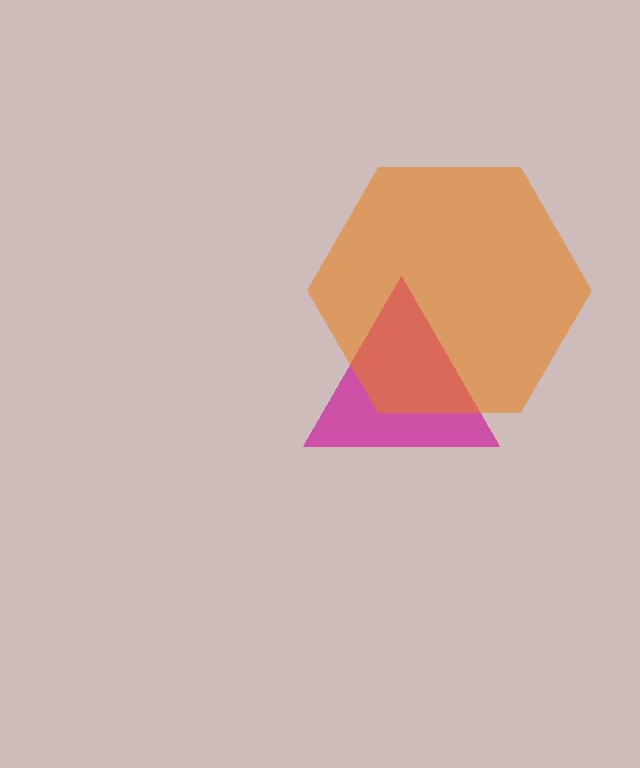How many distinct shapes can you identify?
There are 2 distinct shapes: a magenta triangle, an orange hexagon.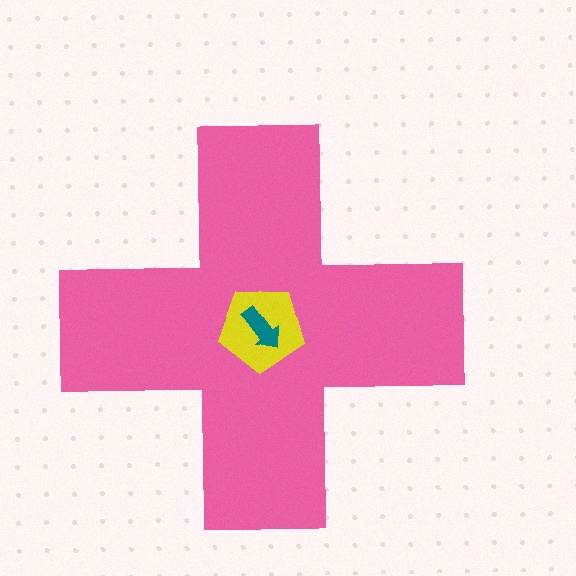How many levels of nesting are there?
3.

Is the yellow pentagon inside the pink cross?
Yes.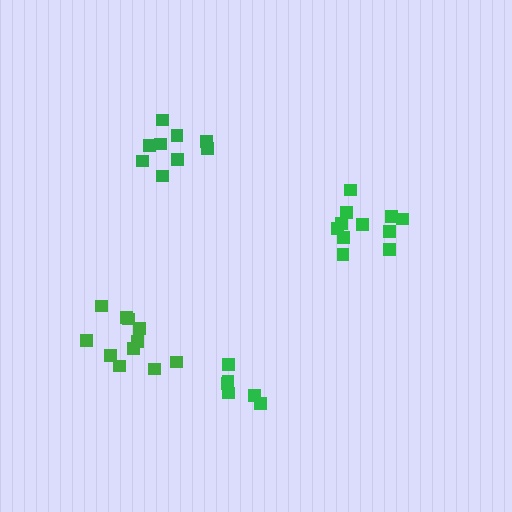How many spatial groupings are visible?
There are 4 spatial groupings.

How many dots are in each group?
Group 1: 11 dots, Group 2: 6 dots, Group 3: 9 dots, Group 4: 11 dots (37 total).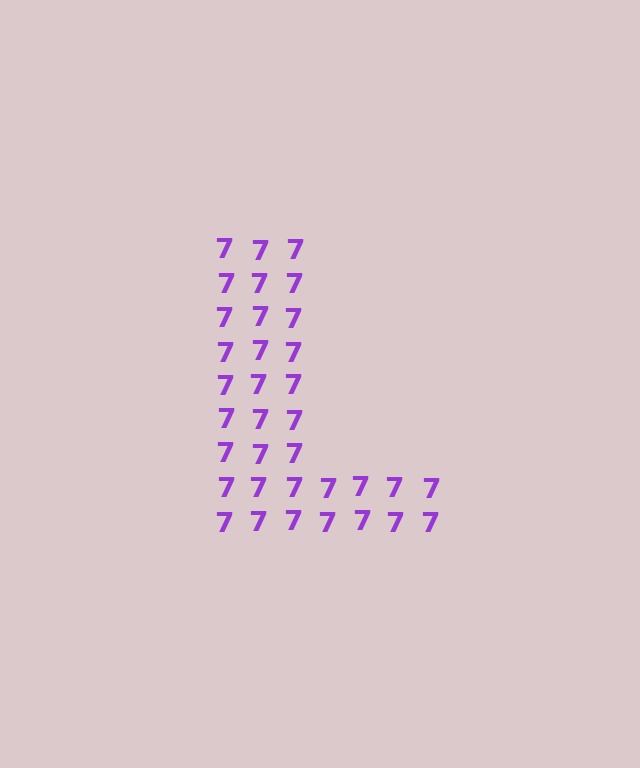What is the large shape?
The large shape is the letter L.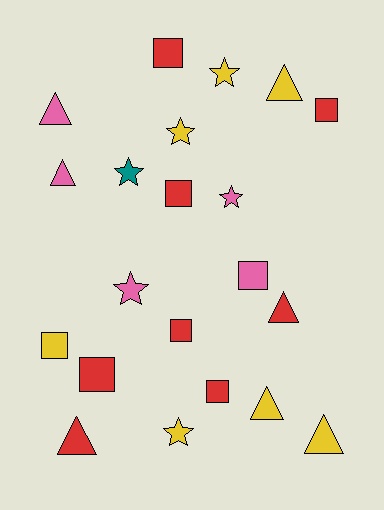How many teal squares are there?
There are no teal squares.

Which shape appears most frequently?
Square, with 8 objects.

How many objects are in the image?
There are 21 objects.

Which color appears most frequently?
Red, with 8 objects.